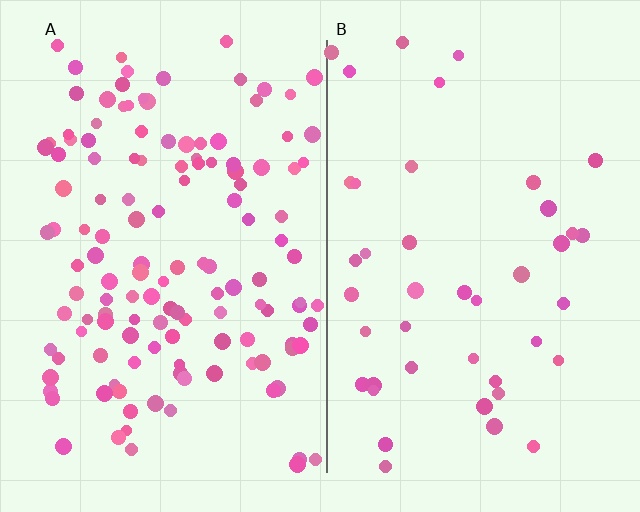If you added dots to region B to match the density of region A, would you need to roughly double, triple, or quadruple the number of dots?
Approximately triple.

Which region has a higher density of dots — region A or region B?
A (the left).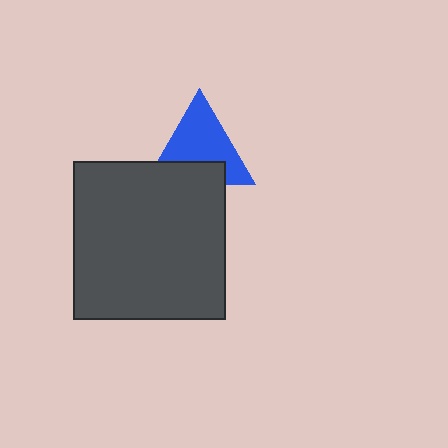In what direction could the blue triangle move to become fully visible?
The blue triangle could move up. That would shift it out from behind the dark gray rectangle entirely.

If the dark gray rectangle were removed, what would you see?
You would see the complete blue triangle.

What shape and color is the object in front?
The object in front is a dark gray rectangle.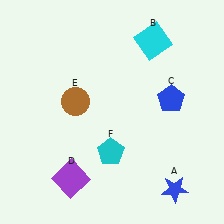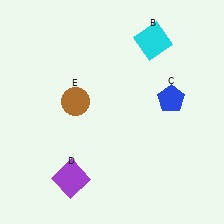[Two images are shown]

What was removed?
The blue star (A), the cyan pentagon (F) were removed in Image 2.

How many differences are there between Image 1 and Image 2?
There are 2 differences between the two images.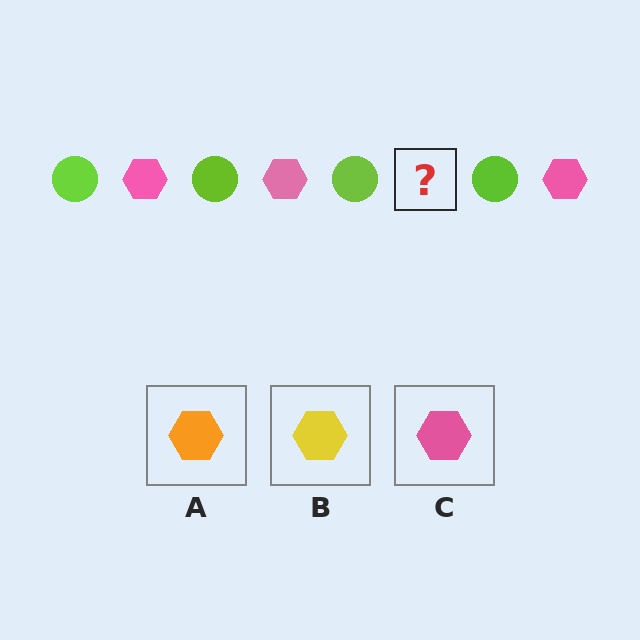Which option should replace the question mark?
Option C.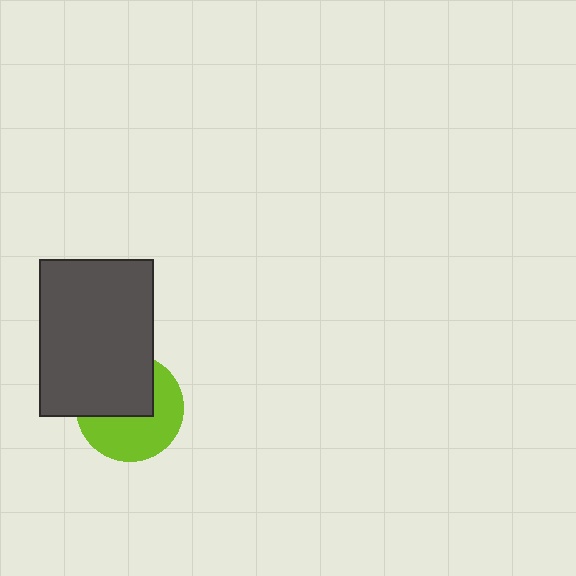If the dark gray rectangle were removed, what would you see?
You would see the complete lime circle.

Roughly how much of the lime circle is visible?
About half of it is visible (roughly 53%).